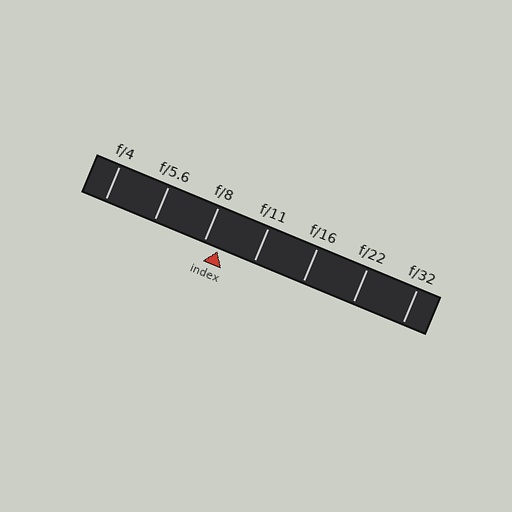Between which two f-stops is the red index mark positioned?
The index mark is between f/8 and f/11.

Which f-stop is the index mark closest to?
The index mark is closest to f/8.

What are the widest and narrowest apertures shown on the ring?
The widest aperture shown is f/4 and the narrowest is f/32.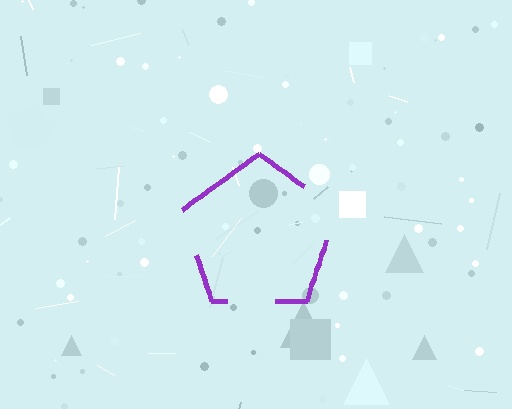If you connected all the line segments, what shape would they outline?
They would outline a pentagon.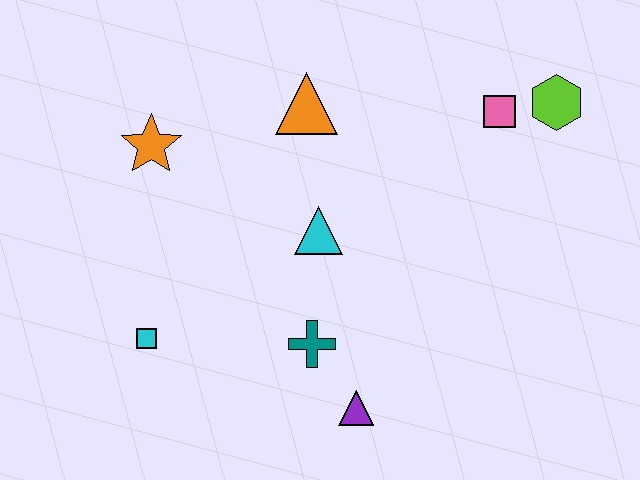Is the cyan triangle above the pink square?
No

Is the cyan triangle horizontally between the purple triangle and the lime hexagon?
No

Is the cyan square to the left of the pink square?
Yes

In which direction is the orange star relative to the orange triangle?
The orange star is to the left of the orange triangle.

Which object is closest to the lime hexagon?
The pink square is closest to the lime hexagon.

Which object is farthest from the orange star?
The lime hexagon is farthest from the orange star.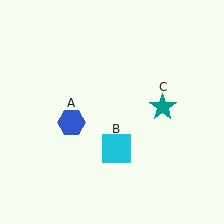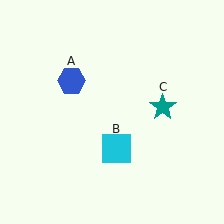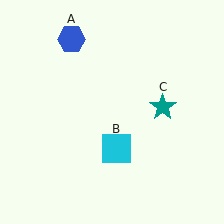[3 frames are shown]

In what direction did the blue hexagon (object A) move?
The blue hexagon (object A) moved up.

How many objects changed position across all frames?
1 object changed position: blue hexagon (object A).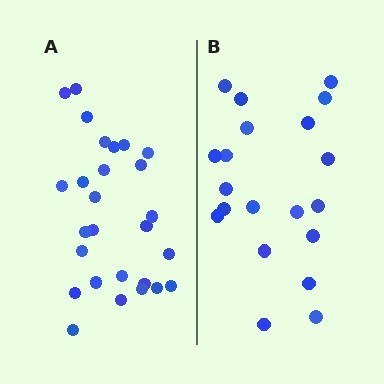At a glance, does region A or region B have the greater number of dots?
Region A (the left region) has more dots.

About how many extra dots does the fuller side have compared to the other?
Region A has roughly 8 or so more dots than region B.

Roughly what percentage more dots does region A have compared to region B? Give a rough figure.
About 35% more.